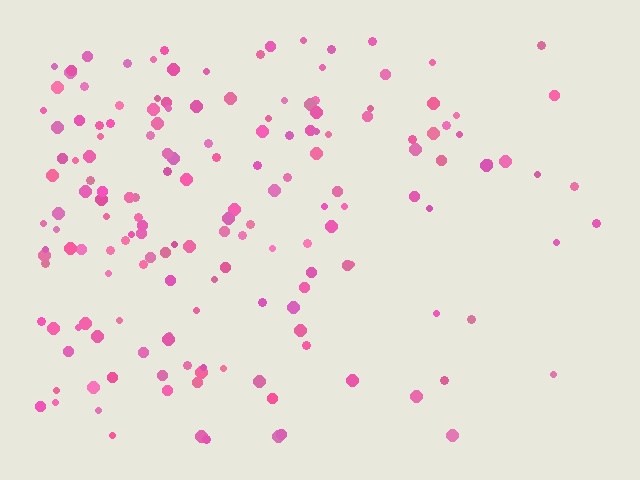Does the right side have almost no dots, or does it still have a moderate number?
Still a moderate number, just noticeably fewer than the left.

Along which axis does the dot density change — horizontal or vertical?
Horizontal.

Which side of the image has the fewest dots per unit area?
The right.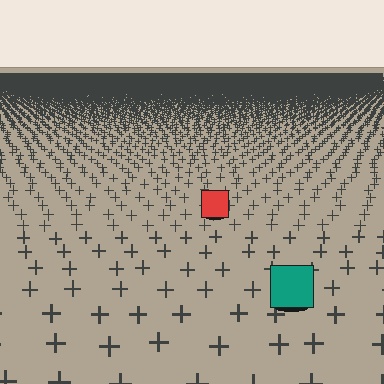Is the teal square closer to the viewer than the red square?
Yes. The teal square is closer — you can tell from the texture gradient: the ground texture is coarser near it.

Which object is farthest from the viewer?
The red square is farthest from the viewer. It appears smaller and the ground texture around it is denser.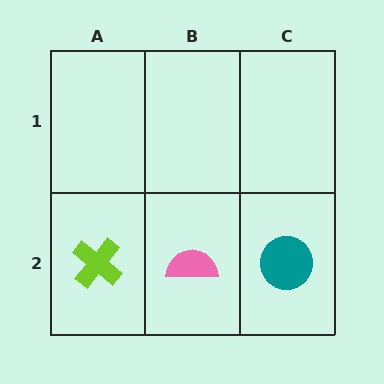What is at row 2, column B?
A pink semicircle.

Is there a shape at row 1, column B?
No, that cell is empty.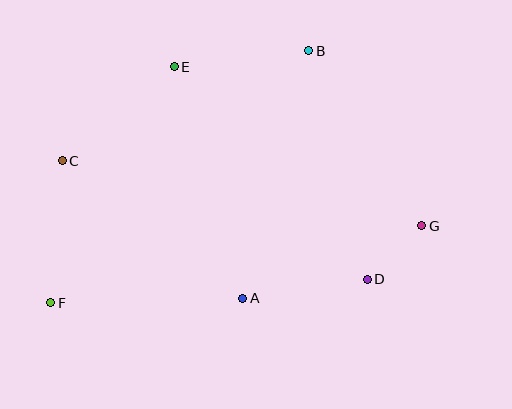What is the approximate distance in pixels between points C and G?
The distance between C and G is approximately 365 pixels.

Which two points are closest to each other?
Points D and G are closest to each other.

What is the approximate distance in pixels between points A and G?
The distance between A and G is approximately 193 pixels.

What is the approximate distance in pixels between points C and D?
The distance between C and D is approximately 327 pixels.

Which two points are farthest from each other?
Points F and G are farthest from each other.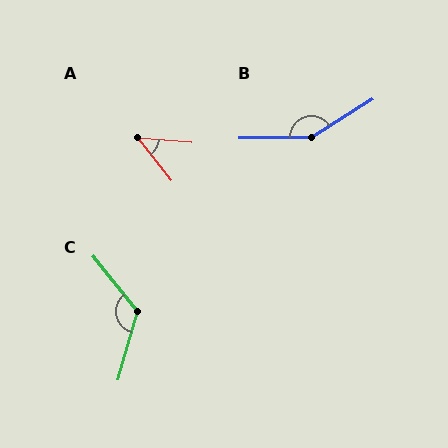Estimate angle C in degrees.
Approximately 126 degrees.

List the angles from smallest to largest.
A (48°), C (126°), B (148°).